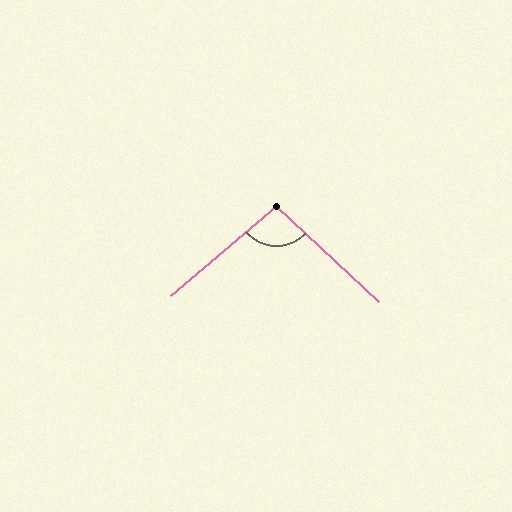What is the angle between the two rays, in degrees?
Approximately 97 degrees.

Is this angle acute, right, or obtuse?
It is obtuse.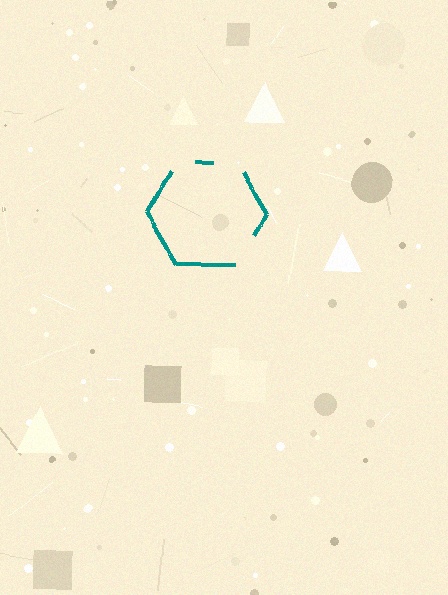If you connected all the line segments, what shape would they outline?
They would outline a hexagon.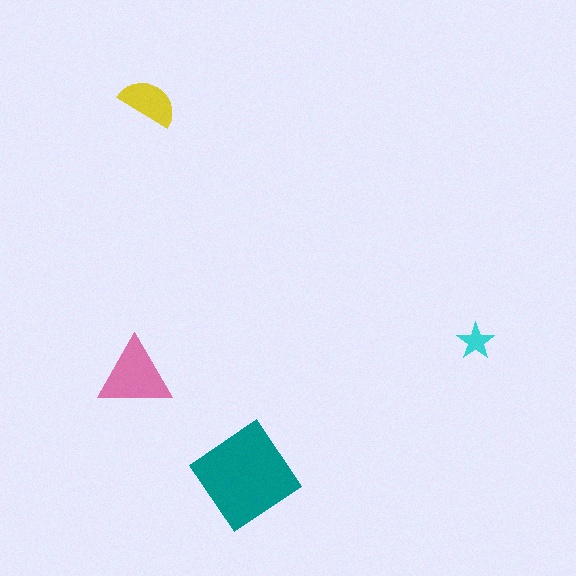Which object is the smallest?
The cyan star.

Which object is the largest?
The teal diamond.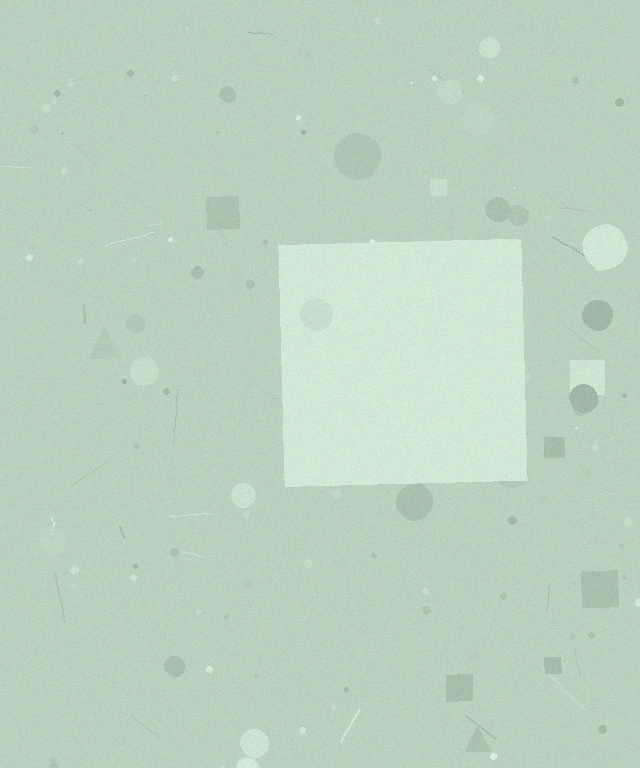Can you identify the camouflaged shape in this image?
The camouflaged shape is a square.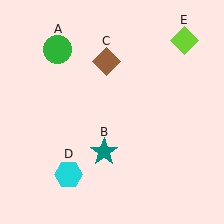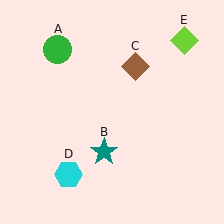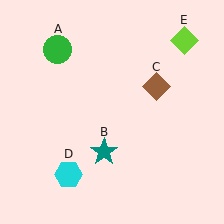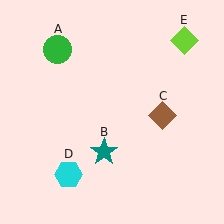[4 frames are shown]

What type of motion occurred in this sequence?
The brown diamond (object C) rotated clockwise around the center of the scene.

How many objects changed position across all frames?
1 object changed position: brown diamond (object C).